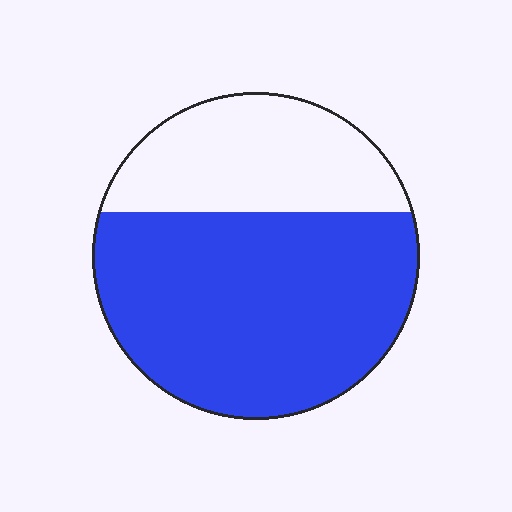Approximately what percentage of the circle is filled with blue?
Approximately 65%.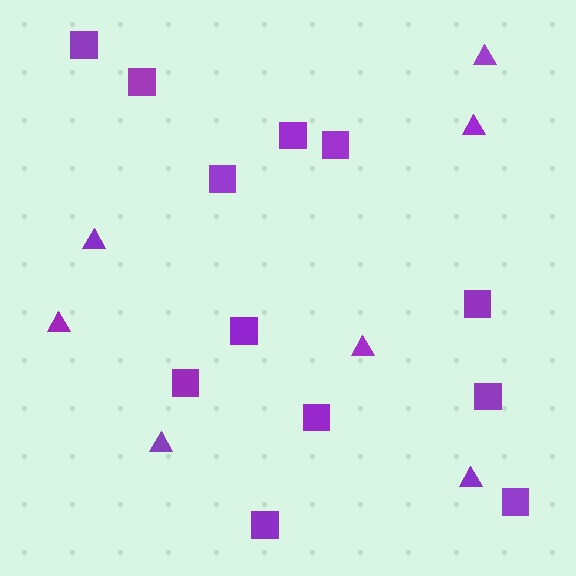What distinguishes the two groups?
There are 2 groups: one group of squares (12) and one group of triangles (7).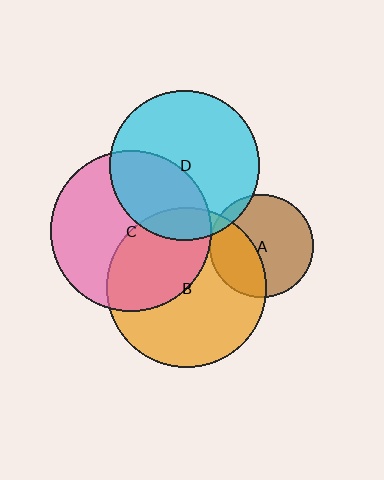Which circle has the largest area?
Circle C (pink).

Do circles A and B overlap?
Yes.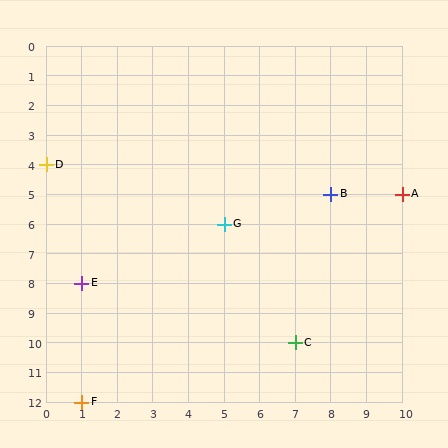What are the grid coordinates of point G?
Point G is at grid coordinates (5, 6).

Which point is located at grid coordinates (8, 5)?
Point B is at (8, 5).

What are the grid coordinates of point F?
Point F is at grid coordinates (1, 12).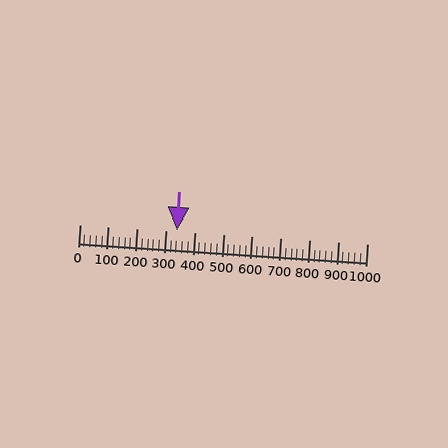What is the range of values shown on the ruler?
The ruler shows values from 0 to 1000.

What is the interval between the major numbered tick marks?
The major tick marks are spaced 100 units apart.